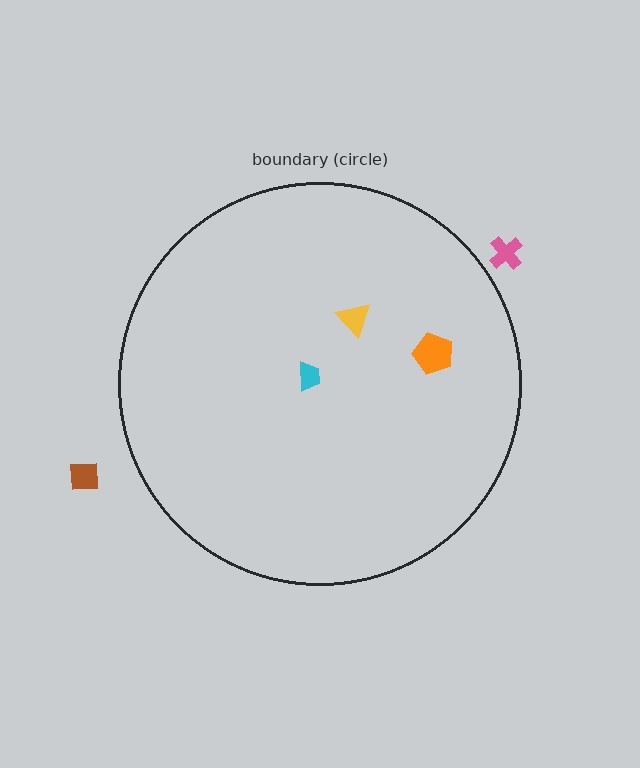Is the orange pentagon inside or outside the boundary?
Inside.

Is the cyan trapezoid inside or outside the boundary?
Inside.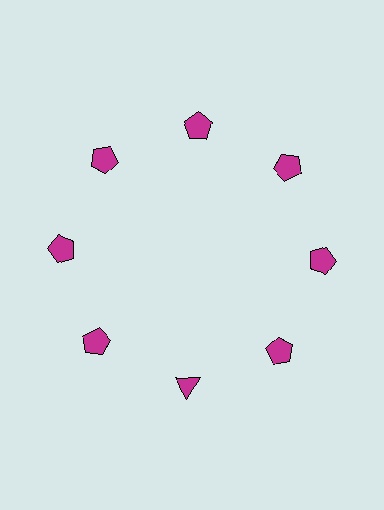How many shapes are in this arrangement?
There are 8 shapes arranged in a ring pattern.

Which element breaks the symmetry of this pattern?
The magenta triangle at roughly the 6 o'clock position breaks the symmetry. All other shapes are magenta pentagons.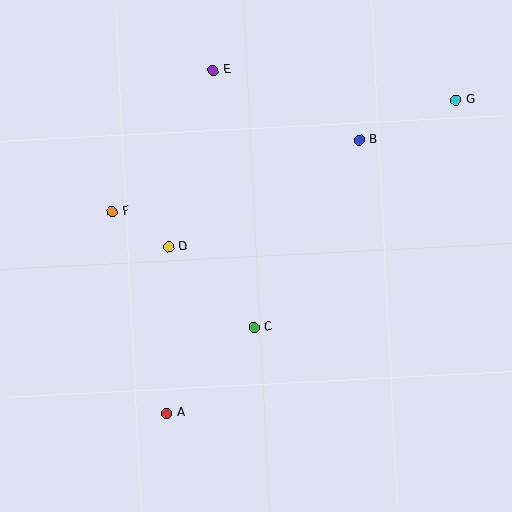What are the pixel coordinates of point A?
Point A is at (166, 413).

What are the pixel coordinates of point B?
Point B is at (359, 140).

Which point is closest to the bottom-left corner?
Point A is closest to the bottom-left corner.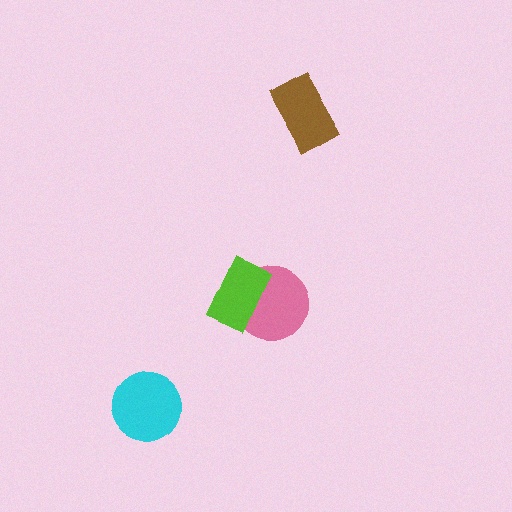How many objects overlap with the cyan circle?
0 objects overlap with the cyan circle.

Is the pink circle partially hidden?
Yes, it is partially covered by another shape.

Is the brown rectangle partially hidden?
No, no other shape covers it.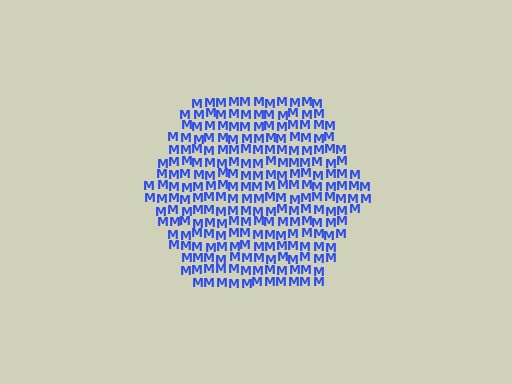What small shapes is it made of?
It is made of small letter M's.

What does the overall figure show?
The overall figure shows a hexagon.